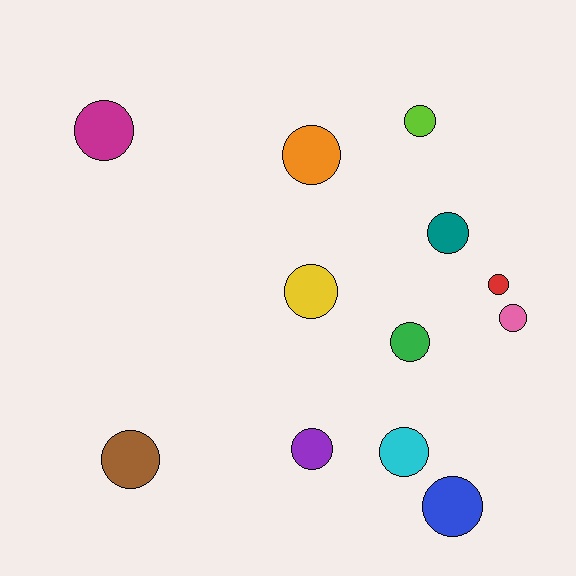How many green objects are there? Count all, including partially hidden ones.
There is 1 green object.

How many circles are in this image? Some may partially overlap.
There are 12 circles.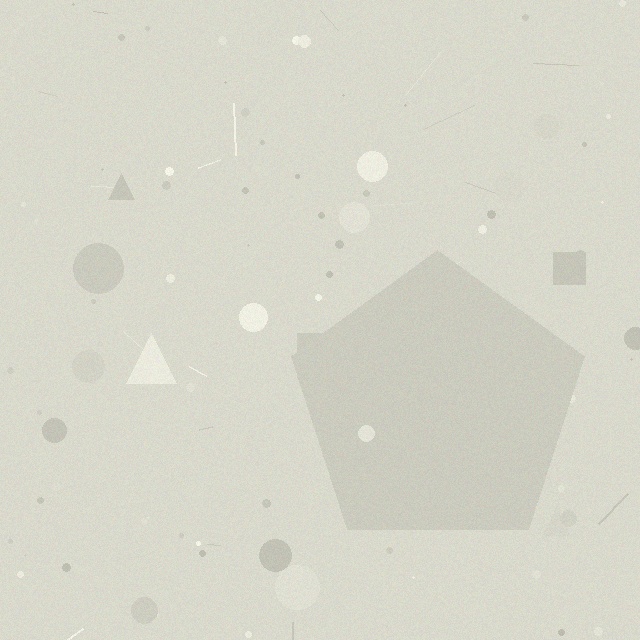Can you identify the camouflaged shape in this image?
The camouflaged shape is a pentagon.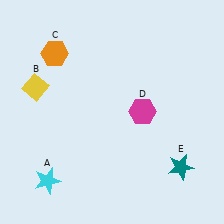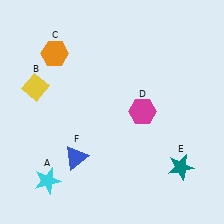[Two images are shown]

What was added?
A blue triangle (F) was added in Image 2.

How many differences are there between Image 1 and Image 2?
There is 1 difference between the two images.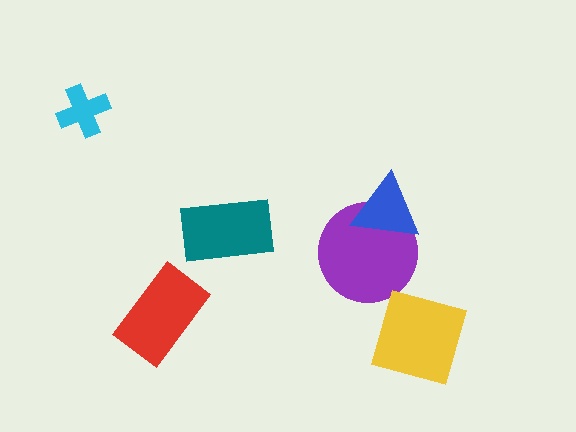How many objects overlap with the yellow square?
0 objects overlap with the yellow square.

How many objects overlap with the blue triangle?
1 object overlaps with the blue triangle.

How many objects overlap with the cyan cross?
0 objects overlap with the cyan cross.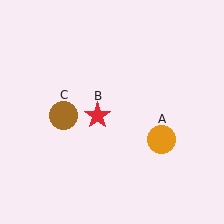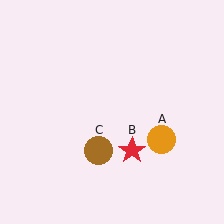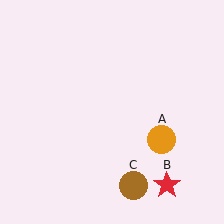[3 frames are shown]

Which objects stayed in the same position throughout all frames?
Orange circle (object A) remained stationary.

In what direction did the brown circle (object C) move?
The brown circle (object C) moved down and to the right.